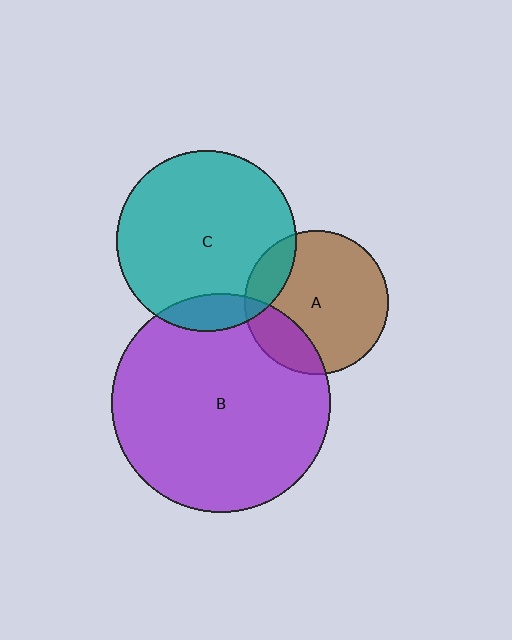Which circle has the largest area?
Circle B (purple).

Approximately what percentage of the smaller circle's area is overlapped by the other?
Approximately 10%.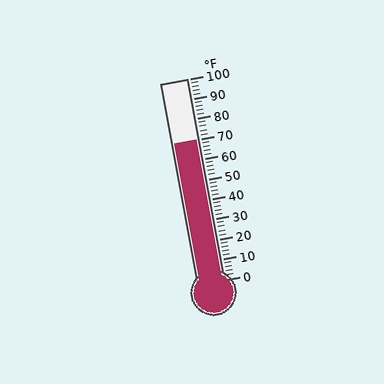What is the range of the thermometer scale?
The thermometer scale ranges from 0°F to 100°F.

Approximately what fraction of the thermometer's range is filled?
The thermometer is filled to approximately 70% of its range.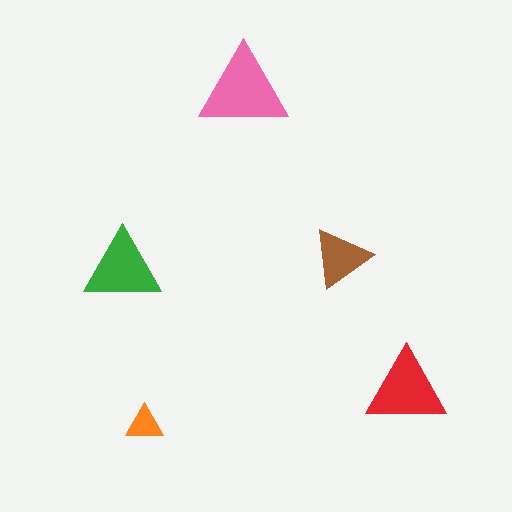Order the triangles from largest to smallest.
the pink one, the red one, the green one, the brown one, the orange one.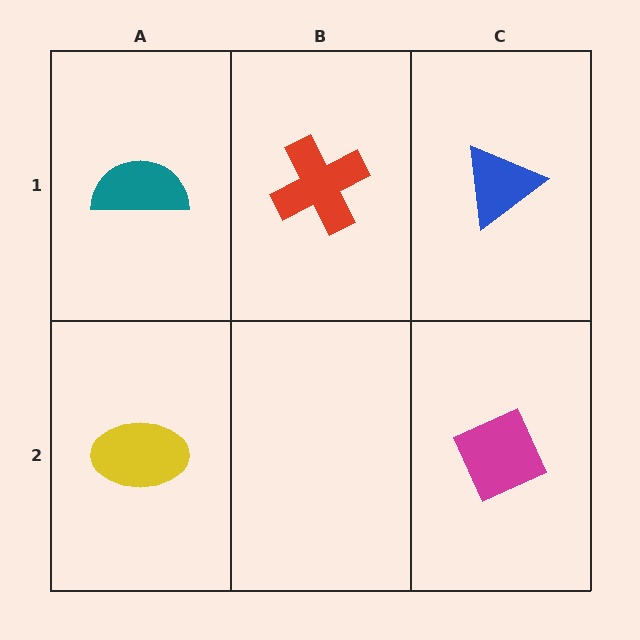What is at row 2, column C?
A magenta diamond.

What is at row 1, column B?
A red cross.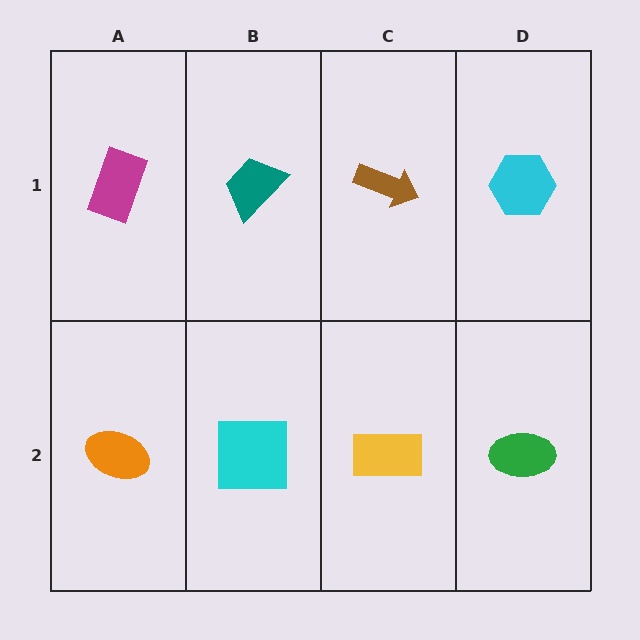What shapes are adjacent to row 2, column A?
A magenta rectangle (row 1, column A), a cyan square (row 2, column B).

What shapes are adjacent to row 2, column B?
A teal trapezoid (row 1, column B), an orange ellipse (row 2, column A), a yellow rectangle (row 2, column C).